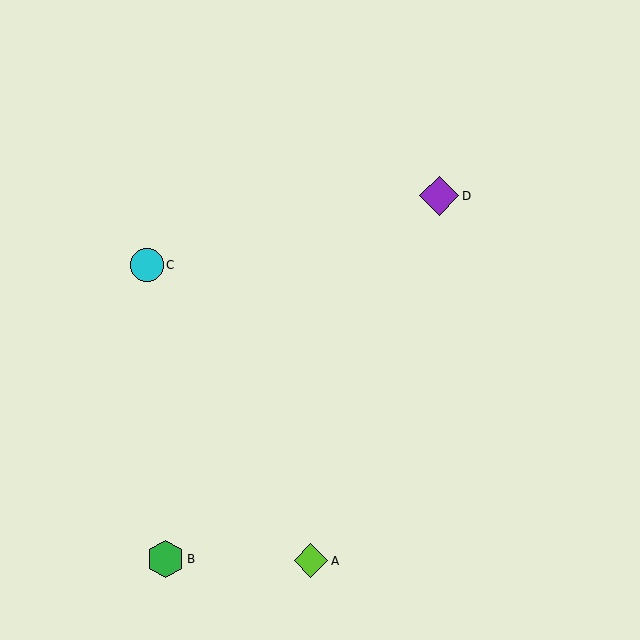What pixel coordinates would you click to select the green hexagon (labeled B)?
Click at (166, 559) to select the green hexagon B.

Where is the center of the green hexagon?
The center of the green hexagon is at (166, 559).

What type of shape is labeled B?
Shape B is a green hexagon.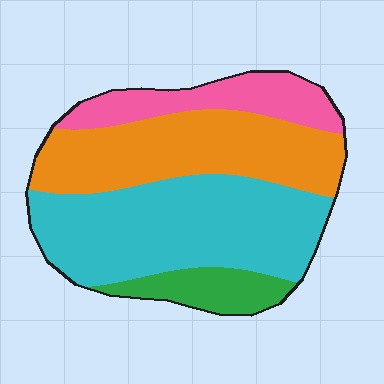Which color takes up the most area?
Cyan, at roughly 40%.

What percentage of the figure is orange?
Orange takes up about one third (1/3) of the figure.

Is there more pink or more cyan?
Cyan.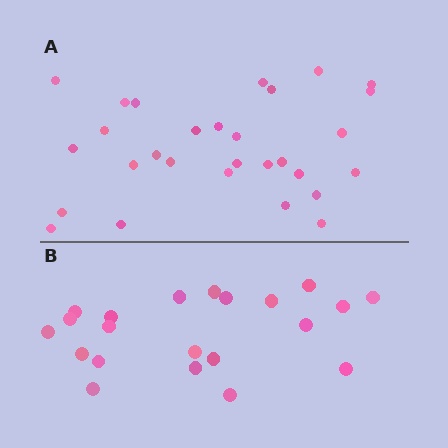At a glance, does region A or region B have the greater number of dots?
Region A (the top region) has more dots.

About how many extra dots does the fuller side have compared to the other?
Region A has roughly 8 or so more dots than region B.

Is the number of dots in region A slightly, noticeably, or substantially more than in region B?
Region A has noticeably more, but not dramatically so. The ratio is roughly 1.4 to 1.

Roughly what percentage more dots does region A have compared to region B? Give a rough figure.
About 40% more.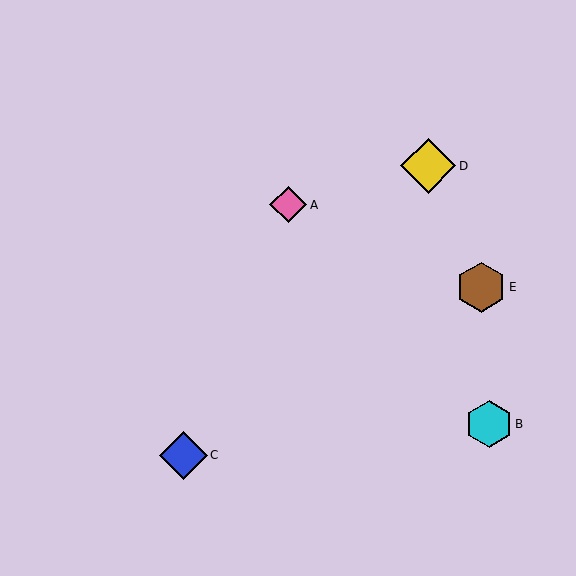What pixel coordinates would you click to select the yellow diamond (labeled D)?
Click at (428, 166) to select the yellow diamond D.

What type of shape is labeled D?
Shape D is a yellow diamond.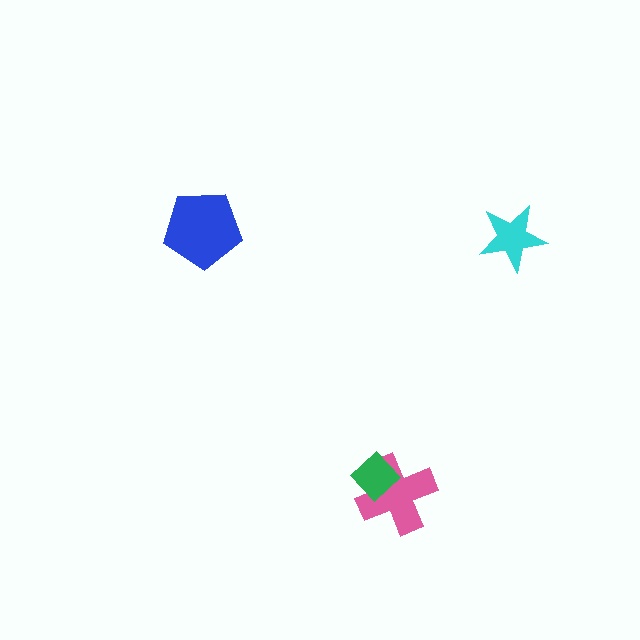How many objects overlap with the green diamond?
1 object overlaps with the green diamond.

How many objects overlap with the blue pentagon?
0 objects overlap with the blue pentagon.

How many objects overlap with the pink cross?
1 object overlaps with the pink cross.